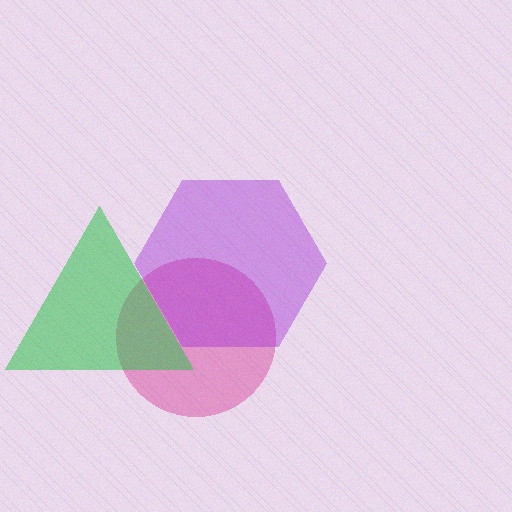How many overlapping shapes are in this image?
There are 3 overlapping shapes in the image.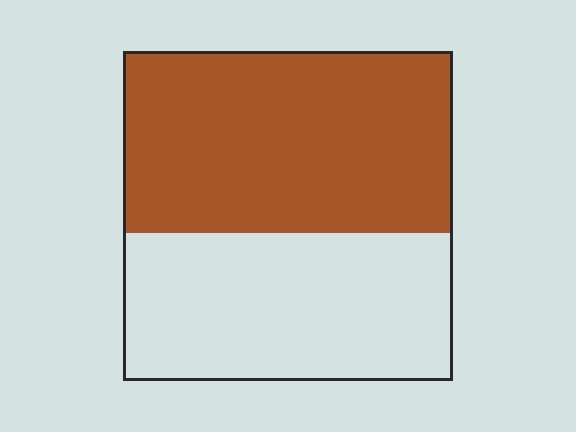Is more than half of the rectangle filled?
Yes.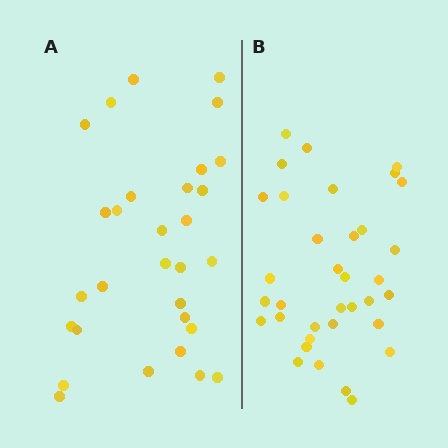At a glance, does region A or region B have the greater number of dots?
Region B (the right region) has more dots.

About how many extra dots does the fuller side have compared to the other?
Region B has about 5 more dots than region A.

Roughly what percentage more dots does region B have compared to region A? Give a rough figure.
About 15% more.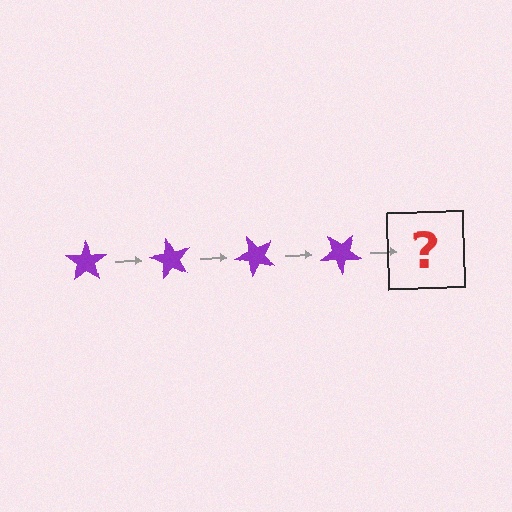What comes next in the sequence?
The next element should be a purple star rotated 240 degrees.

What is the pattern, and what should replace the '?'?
The pattern is that the star rotates 60 degrees each step. The '?' should be a purple star rotated 240 degrees.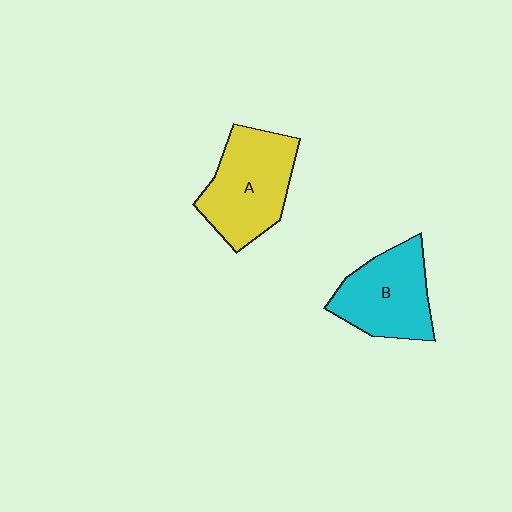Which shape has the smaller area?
Shape B (cyan).